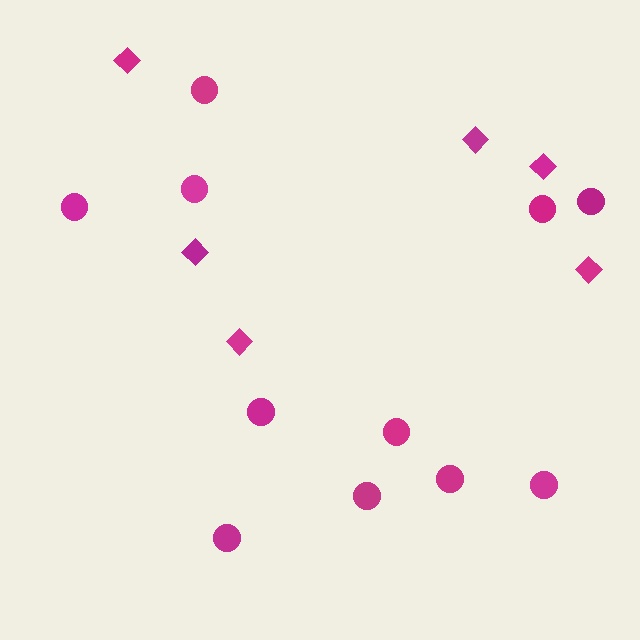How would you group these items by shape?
There are 2 groups: one group of diamonds (6) and one group of circles (11).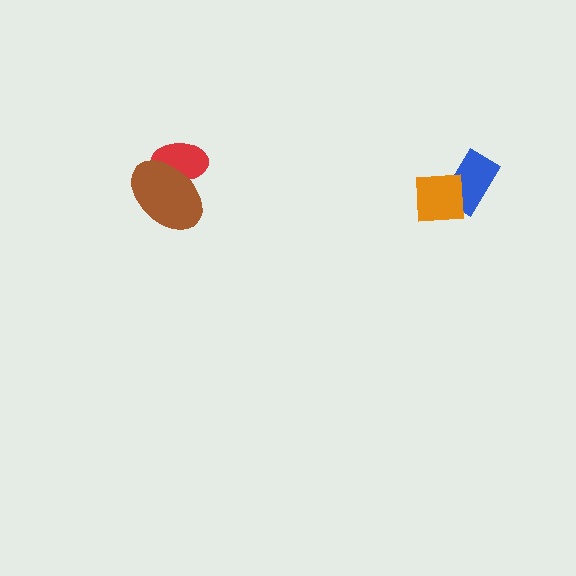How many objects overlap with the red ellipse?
1 object overlaps with the red ellipse.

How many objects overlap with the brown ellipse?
1 object overlaps with the brown ellipse.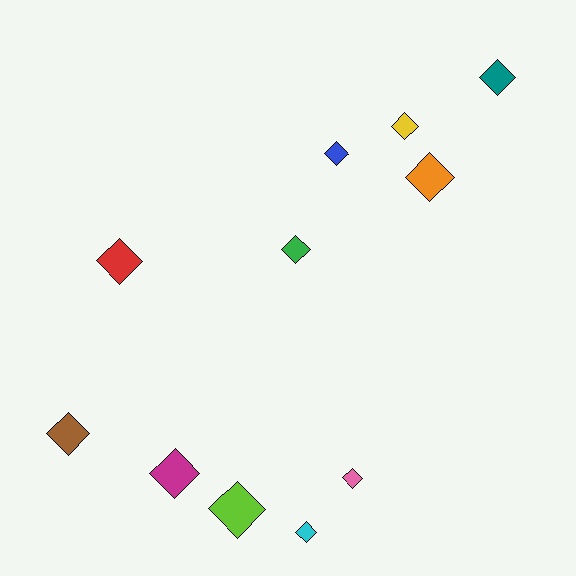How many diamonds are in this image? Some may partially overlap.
There are 11 diamonds.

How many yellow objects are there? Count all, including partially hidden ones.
There is 1 yellow object.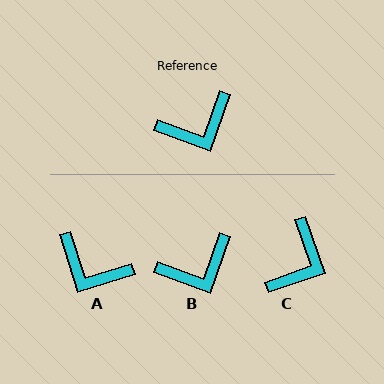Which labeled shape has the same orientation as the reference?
B.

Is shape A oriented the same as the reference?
No, it is off by about 53 degrees.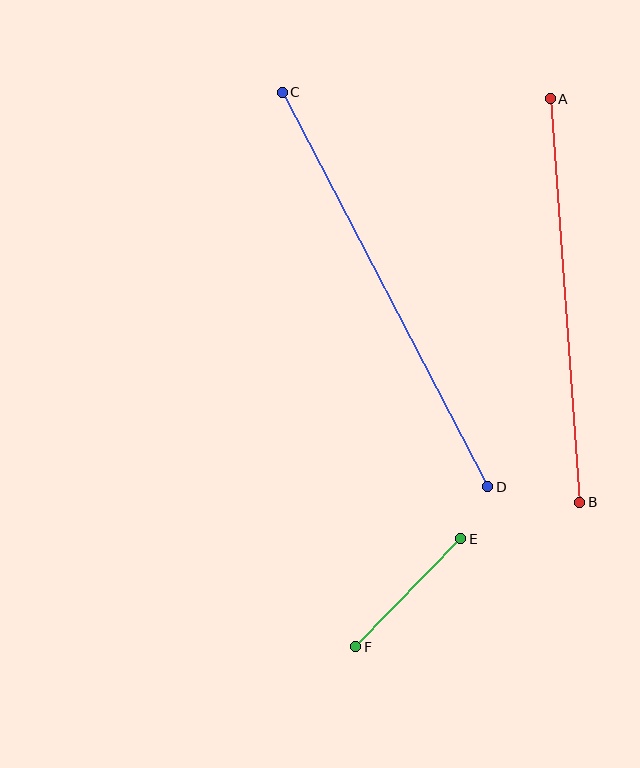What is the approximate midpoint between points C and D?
The midpoint is at approximately (385, 289) pixels.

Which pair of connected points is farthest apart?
Points C and D are farthest apart.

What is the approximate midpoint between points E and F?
The midpoint is at approximately (408, 593) pixels.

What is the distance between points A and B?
The distance is approximately 404 pixels.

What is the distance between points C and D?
The distance is approximately 445 pixels.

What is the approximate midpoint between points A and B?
The midpoint is at approximately (565, 301) pixels.